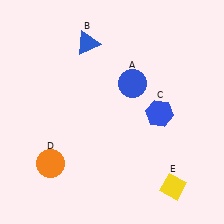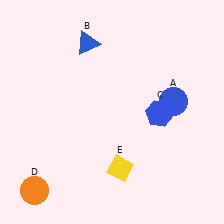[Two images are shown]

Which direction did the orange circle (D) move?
The orange circle (D) moved down.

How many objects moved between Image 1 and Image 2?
3 objects moved between the two images.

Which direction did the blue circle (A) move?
The blue circle (A) moved right.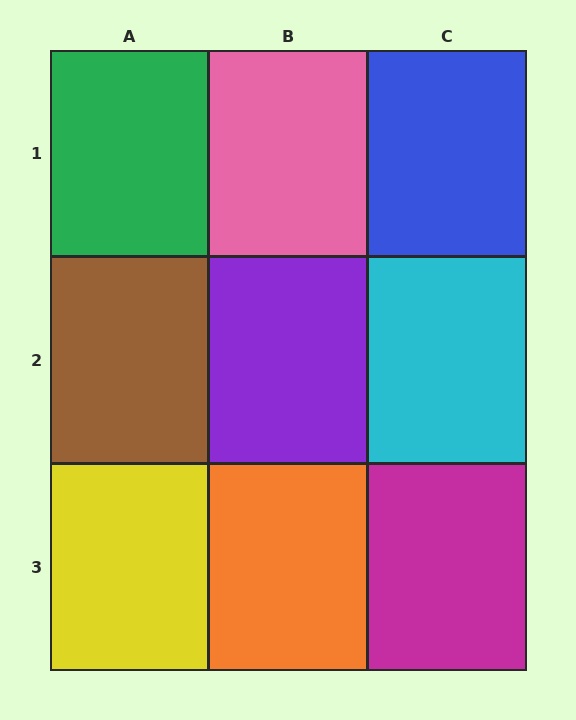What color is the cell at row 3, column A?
Yellow.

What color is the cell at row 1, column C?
Blue.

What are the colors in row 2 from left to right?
Brown, purple, cyan.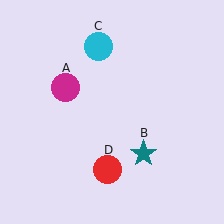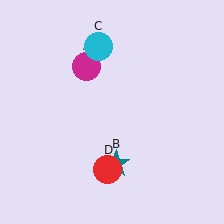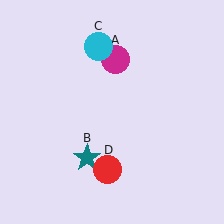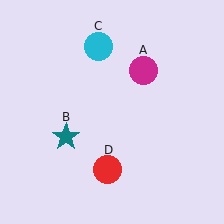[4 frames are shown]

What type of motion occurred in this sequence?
The magenta circle (object A), teal star (object B) rotated clockwise around the center of the scene.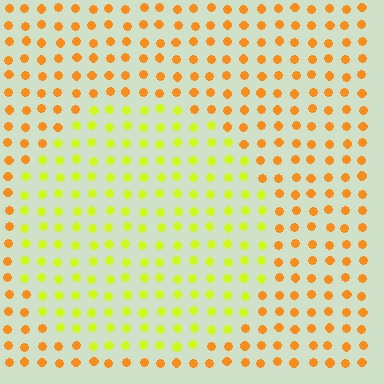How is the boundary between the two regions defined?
The boundary is defined purely by a slight shift in hue (about 41 degrees). Spacing, size, and orientation are identical on both sides.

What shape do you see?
I see a circle.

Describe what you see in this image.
The image is filled with small orange elements in a uniform arrangement. A circle-shaped region is visible where the elements are tinted to a slightly different hue, forming a subtle color boundary.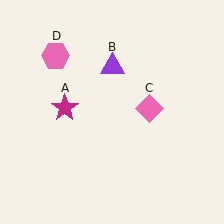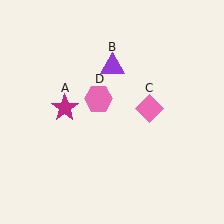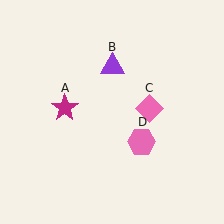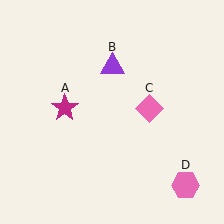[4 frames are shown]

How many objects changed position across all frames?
1 object changed position: pink hexagon (object D).